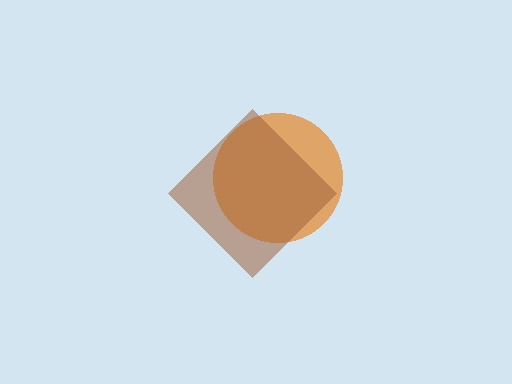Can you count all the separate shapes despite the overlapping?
Yes, there are 2 separate shapes.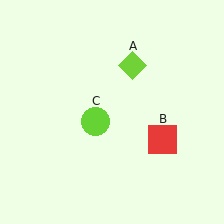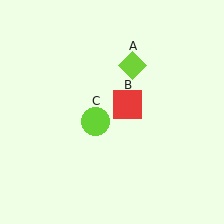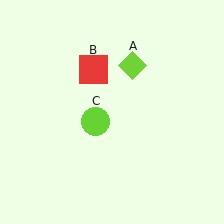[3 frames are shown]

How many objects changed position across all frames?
1 object changed position: red square (object B).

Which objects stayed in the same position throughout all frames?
Lime diamond (object A) and lime circle (object C) remained stationary.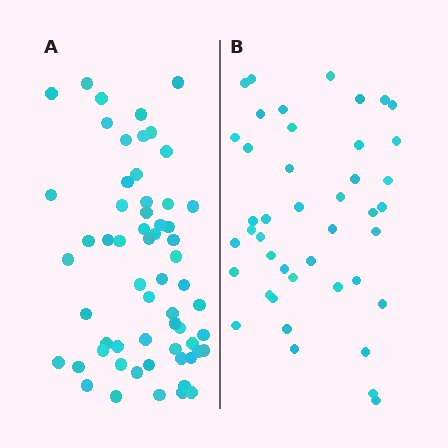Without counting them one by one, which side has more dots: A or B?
Region A (the left region) has more dots.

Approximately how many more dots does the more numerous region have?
Region A has approximately 15 more dots than region B.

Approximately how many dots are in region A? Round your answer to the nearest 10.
About 60 dots.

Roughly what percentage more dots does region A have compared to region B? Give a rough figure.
About 40% more.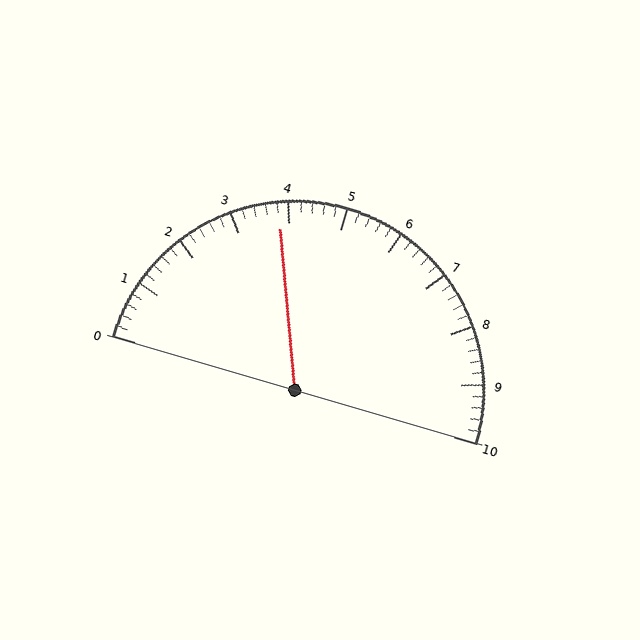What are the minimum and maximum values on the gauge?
The gauge ranges from 0 to 10.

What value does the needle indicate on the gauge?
The needle indicates approximately 3.8.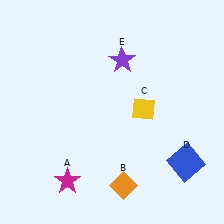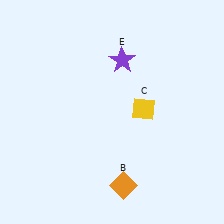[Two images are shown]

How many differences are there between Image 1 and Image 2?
There are 2 differences between the two images.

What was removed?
The magenta star (A), the blue square (D) were removed in Image 2.